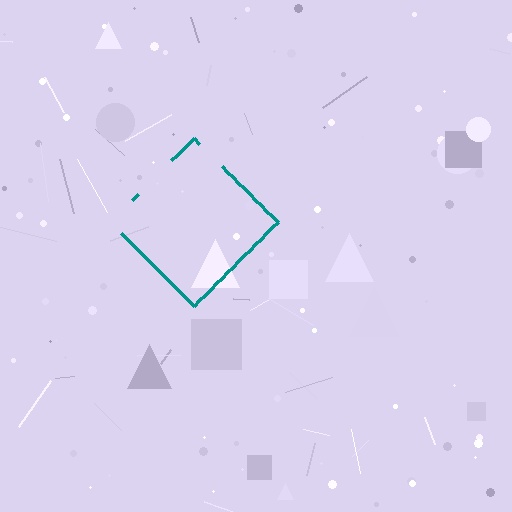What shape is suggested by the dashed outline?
The dashed outline suggests a diamond.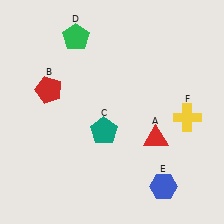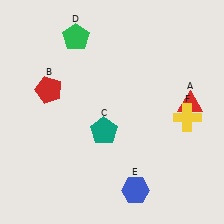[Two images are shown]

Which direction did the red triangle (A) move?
The red triangle (A) moved up.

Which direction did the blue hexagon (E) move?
The blue hexagon (E) moved left.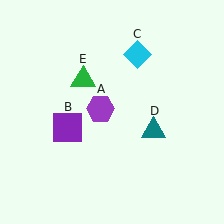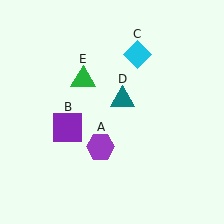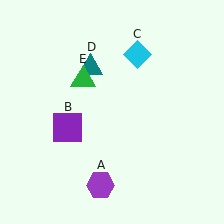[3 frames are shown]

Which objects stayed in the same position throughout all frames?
Purple square (object B) and cyan diamond (object C) and green triangle (object E) remained stationary.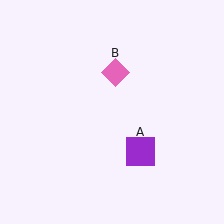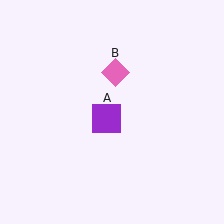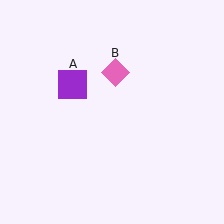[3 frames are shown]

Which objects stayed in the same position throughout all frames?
Pink diamond (object B) remained stationary.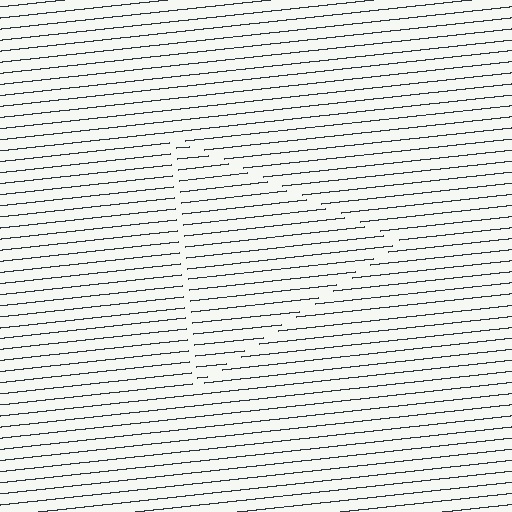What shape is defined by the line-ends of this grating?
An illusory triangle. The interior of the shape contains the same grating, shifted by half a period — the contour is defined by the phase discontinuity where line-ends from the inner and outer gratings abut.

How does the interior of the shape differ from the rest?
The interior of the shape contains the same grating, shifted by half a period — the contour is defined by the phase discontinuity where line-ends from the inner and outer gratings abut.